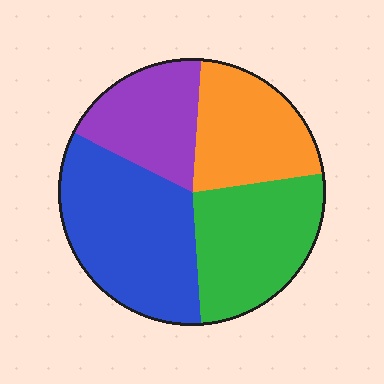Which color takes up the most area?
Blue, at roughly 35%.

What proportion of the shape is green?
Green covers around 25% of the shape.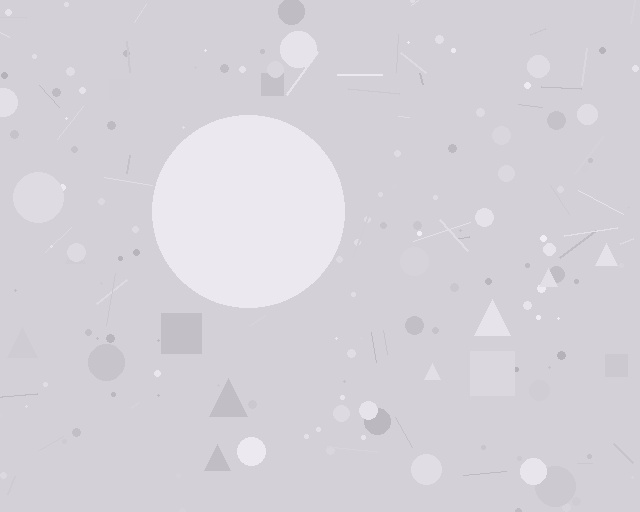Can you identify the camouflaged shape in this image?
The camouflaged shape is a circle.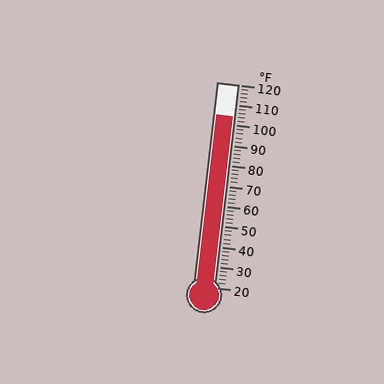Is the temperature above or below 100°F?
The temperature is above 100°F.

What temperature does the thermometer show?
The thermometer shows approximately 104°F.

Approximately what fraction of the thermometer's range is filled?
The thermometer is filled to approximately 85% of its range.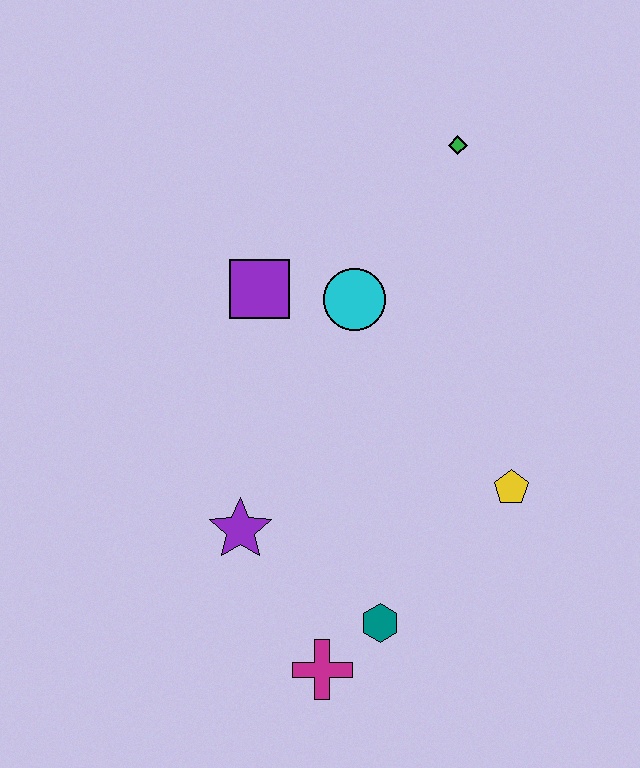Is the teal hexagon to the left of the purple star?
No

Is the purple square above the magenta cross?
Yes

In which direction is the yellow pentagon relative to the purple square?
The yellow pentagon is to the right of the purple square.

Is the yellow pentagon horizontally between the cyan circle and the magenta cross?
No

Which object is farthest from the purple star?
The green diamond is farthest from the purple star.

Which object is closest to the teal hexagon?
The magenta cross is closest to the teal hexagon.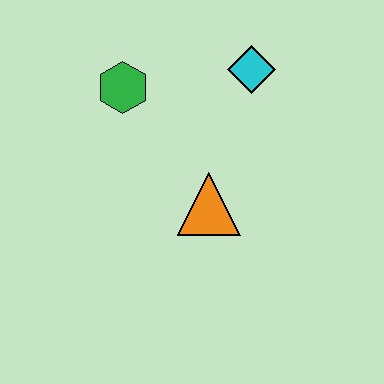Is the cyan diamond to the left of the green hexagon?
No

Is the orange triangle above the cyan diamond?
No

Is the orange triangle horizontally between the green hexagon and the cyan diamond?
Yes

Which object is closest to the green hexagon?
The cyan diamond is closest to the green hexagon.